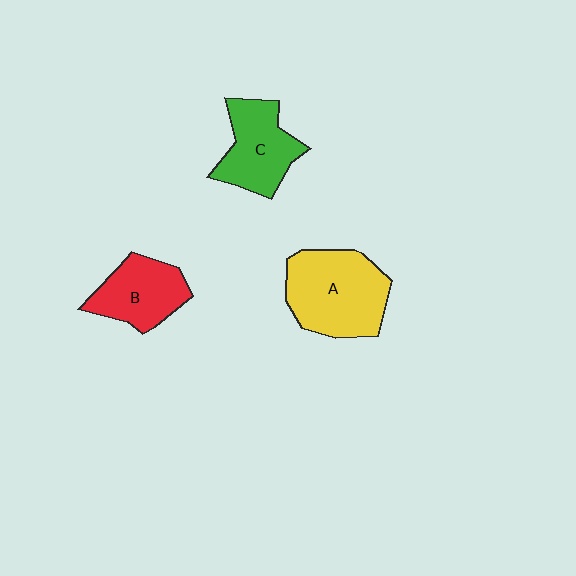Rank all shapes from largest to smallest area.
From largest to smallest: A (yellow), C (green), B (red).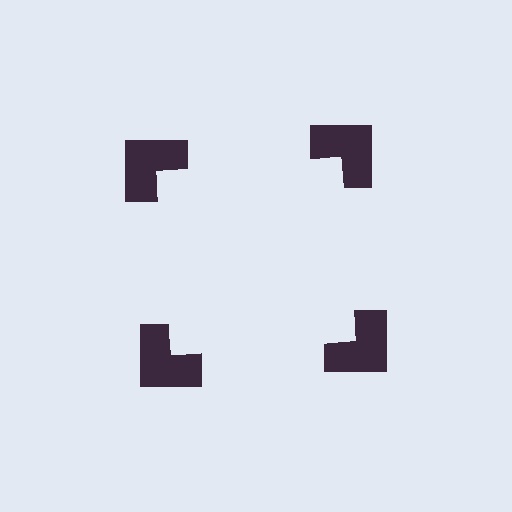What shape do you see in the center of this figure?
An illusory square — its edges are inferred from the aligned wedge cuts in the notched squares, not physically drawn.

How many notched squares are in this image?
There are 4 — one at each vertex of the illusory square.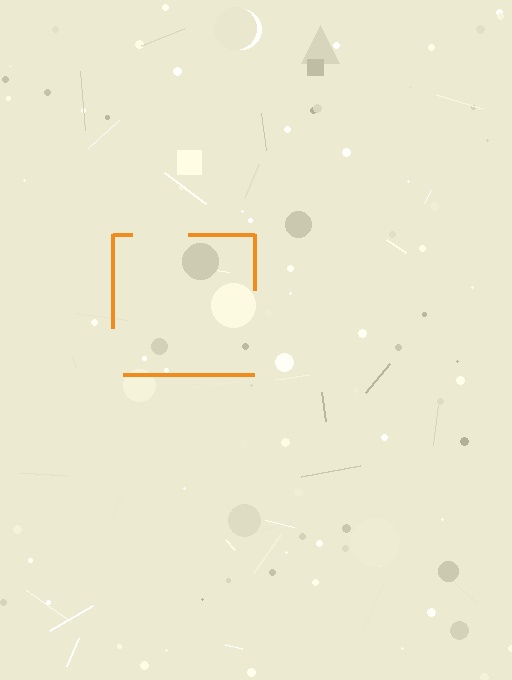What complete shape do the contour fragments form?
The contour fragments form a square.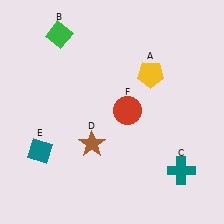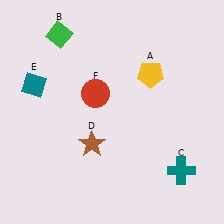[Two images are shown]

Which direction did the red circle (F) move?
The red circle (F) moved left.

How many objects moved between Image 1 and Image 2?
2 objects moved between the two images.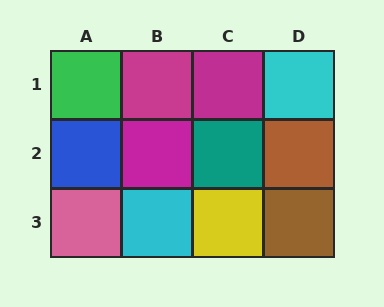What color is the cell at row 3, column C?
Yellow.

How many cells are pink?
1 cell is pink.